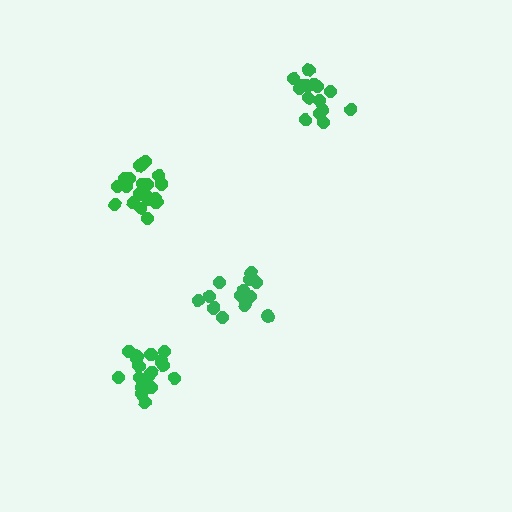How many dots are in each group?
Group 1: 15 dots, Group 2: 19 dots, Group 3: 19 dots, Group 4: 15 dots (68 total).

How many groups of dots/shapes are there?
There are 4 groups.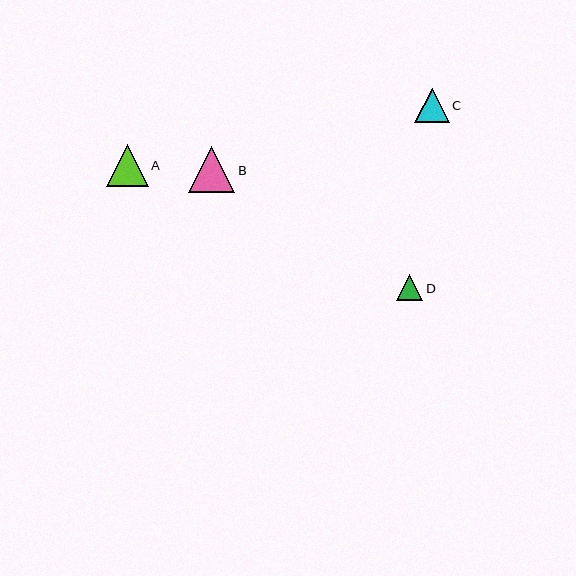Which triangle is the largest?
Triangle B is the largest with a size of approximately 46 pixels.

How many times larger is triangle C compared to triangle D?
Triangle C is approximately 1.3 times the size of triangle D.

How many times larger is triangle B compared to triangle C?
Triangle B is approximately 1.3 times the size of triangle C.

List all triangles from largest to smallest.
From largest to smallest: B, A, C, D.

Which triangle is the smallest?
Triangle D is the smallest with a size of approximately 26 pixels.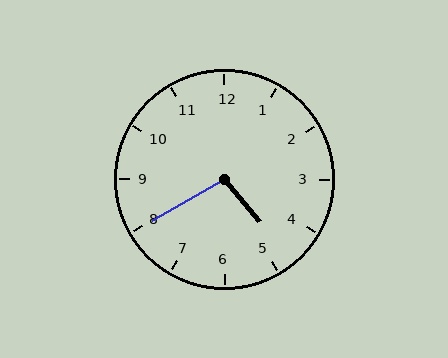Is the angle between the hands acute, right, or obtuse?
It is obtuse.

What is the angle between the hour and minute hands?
Approximately 100 degrees.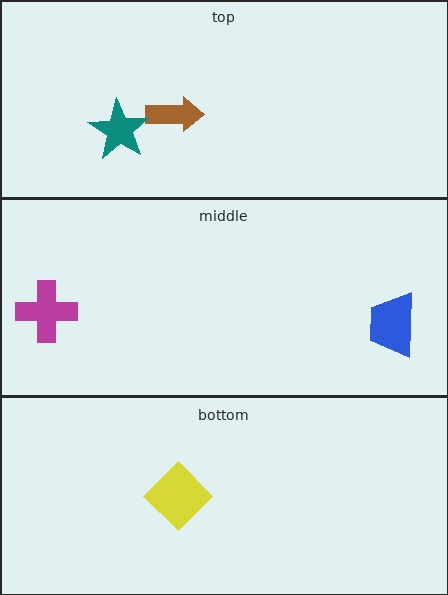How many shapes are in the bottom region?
1.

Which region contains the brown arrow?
The top region.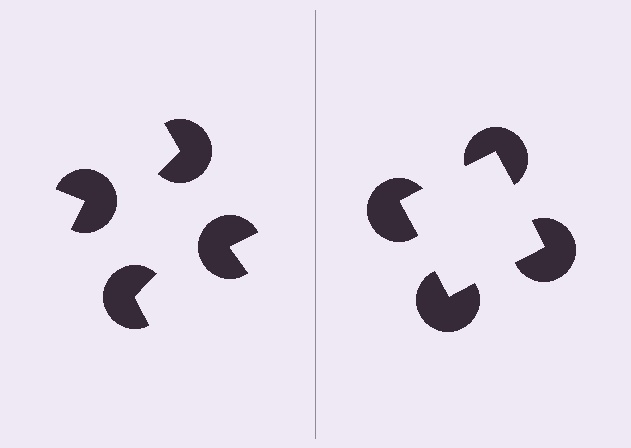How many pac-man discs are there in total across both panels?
8 — 4 on each side.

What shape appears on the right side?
An illusory square.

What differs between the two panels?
The pac-man discs are positioned identically on both sides; only the wedge orientations differ. On the right they align to a square; on the left they are misaligned.